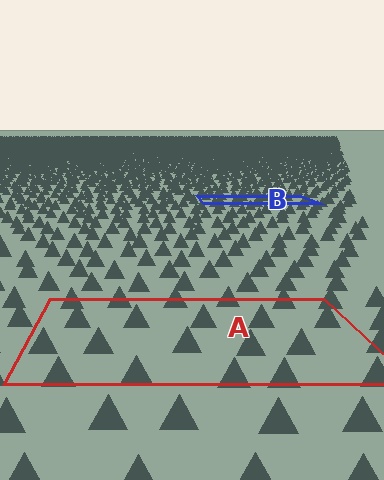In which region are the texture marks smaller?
The texture marks are smaller in region B, because it is farther away.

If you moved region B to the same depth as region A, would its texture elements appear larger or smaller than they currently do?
They would appear larger. At a closer depth, the same texture elements are projected at a bigger on-screen size.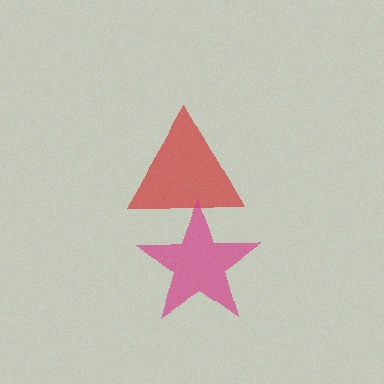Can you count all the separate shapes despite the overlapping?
Yes, there are 2 separate shapes.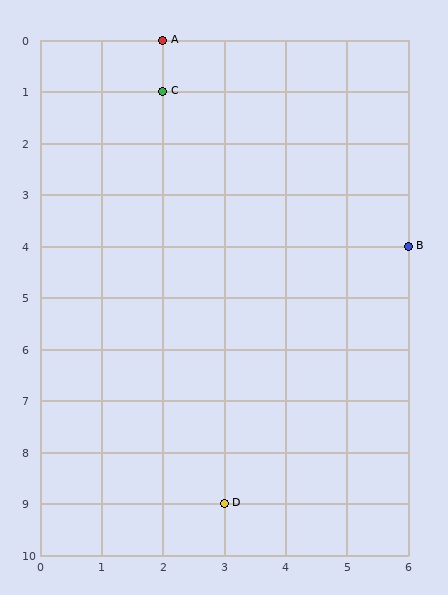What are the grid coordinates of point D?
Point D is at grid coordinates (3, 9).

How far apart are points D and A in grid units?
Points D and A are 1 column and 9 rows apart (about 9.1 grid units diagonally).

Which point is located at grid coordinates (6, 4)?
Point B is at (6, 4).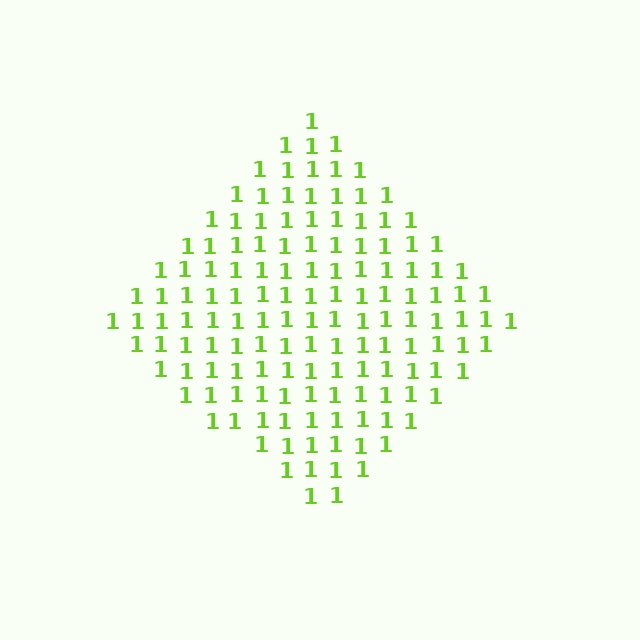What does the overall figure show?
The overall figure shows a diamond.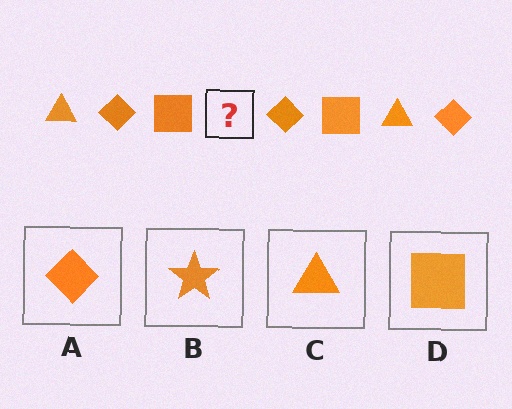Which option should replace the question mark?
Option C.